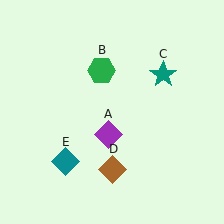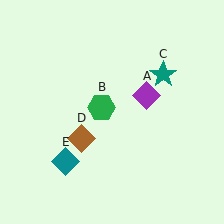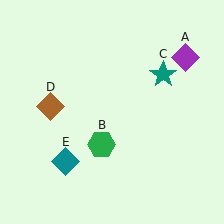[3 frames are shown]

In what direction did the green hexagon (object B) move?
The green hexagon (object B) moved down.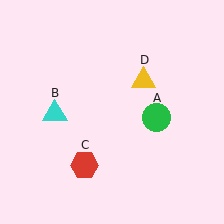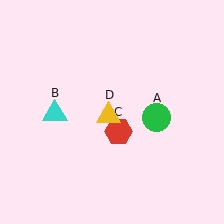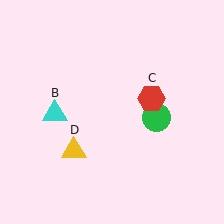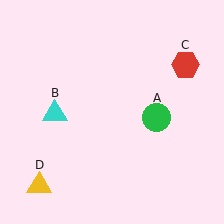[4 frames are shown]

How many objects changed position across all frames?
2 objects changed position: red hexagon (object C), yellow triangle (object D).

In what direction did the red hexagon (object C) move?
The red hexagon (object C) moved up and to the right.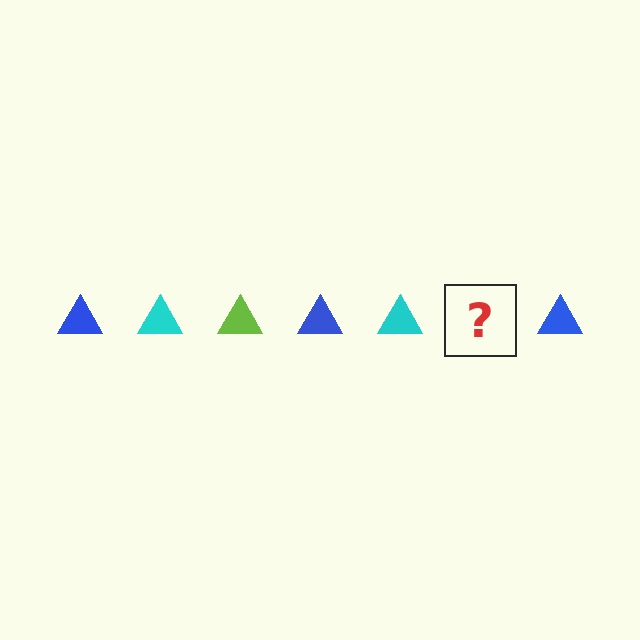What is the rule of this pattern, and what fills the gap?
The rule is that the pattern cycles through blue, cyan, lime triangles. The gap should be filled with a lime triangle.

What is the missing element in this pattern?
The missing element is a lime triangle.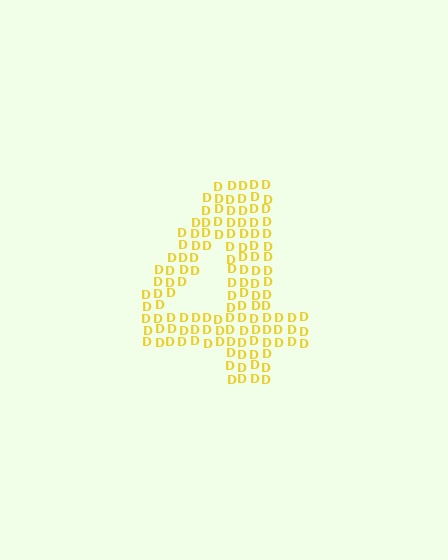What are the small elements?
The small elements are letter D's.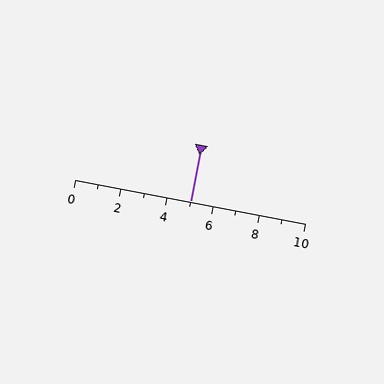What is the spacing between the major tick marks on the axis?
The major ticks are spaced 2 apart.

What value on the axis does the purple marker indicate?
The marker indicates approximately 5.